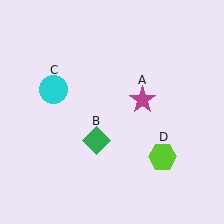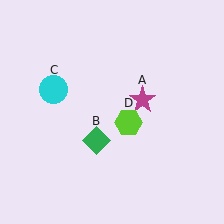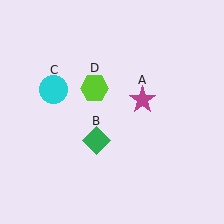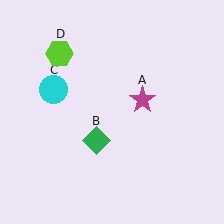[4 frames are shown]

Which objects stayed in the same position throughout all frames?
Magenta star (object A) and green diamond (object B) and cyan circle (object C) remained stationary.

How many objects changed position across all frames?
1 object changed position: lime hexagon (object D).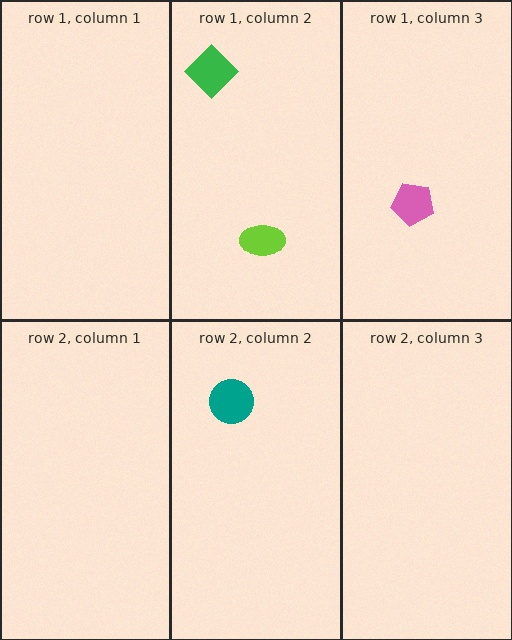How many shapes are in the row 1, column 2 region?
2.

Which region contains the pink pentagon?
The row 1, column 3 region.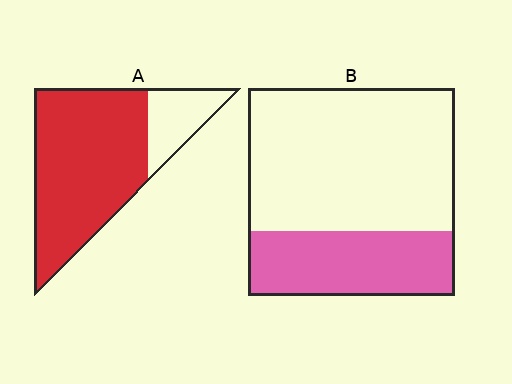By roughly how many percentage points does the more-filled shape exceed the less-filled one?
By roughly 50 percentage points (A over B).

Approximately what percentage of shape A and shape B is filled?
A is approximately 80% and B is approximately 30%.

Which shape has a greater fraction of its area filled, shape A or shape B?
Shape A.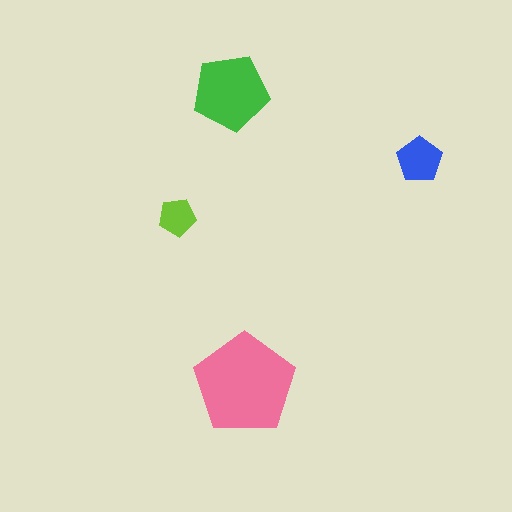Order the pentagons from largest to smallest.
the pink one, the green one, the blue one, the lime one.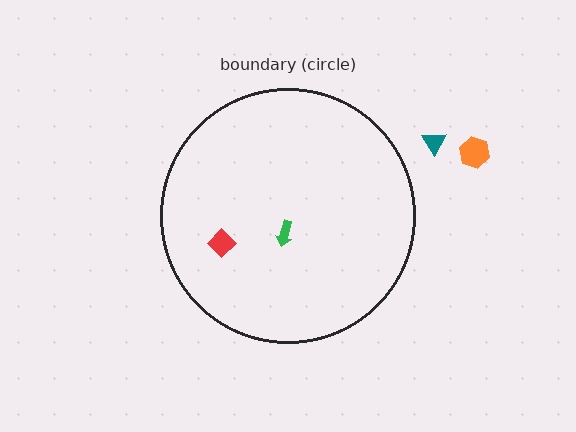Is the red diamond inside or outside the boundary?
Inside.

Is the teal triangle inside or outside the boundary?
Outside.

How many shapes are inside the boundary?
2 inside, 2 outside.